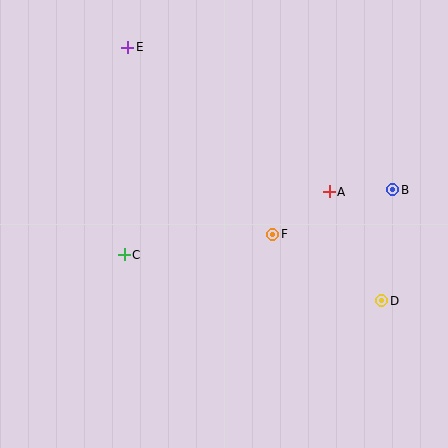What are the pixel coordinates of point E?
Point E is at (128, 47).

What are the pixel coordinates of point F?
Point F is at (273, 234).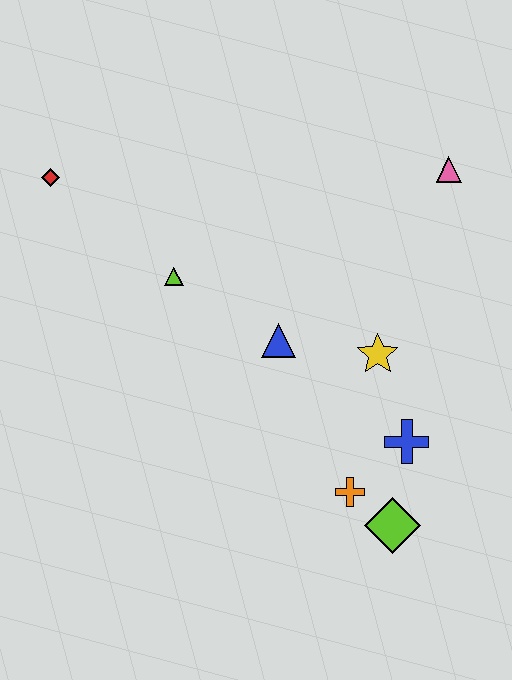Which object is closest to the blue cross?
The orange cross is closest to the blue cross.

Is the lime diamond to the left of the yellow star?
No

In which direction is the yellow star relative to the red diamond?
The yellow star is to the right of the red diamond.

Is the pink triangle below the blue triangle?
No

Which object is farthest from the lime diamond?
The red diamond is farthest from the lime diamond.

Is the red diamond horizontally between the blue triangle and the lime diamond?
No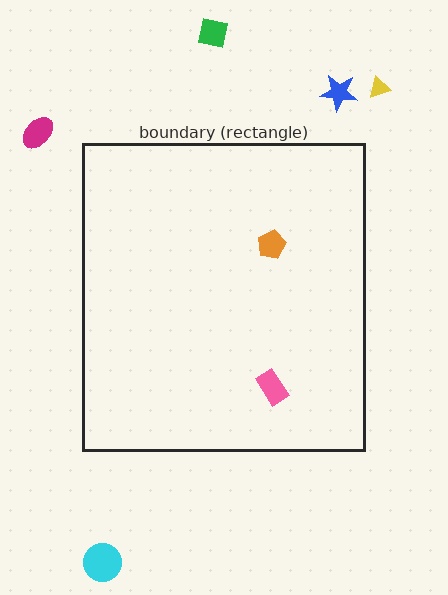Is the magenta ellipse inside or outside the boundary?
Outside.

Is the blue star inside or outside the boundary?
Outside.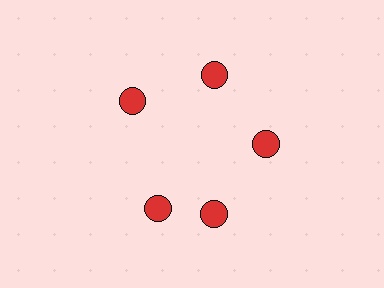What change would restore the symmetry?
The symmetry would be restored by rotating it back into even spacing with its neighbors so that all 5 circles sit at equal angles and equal distance from the center.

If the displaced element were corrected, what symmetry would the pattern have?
It would have 5-fold rotational symmetry — the pattern would map onto itself every 72 degrees.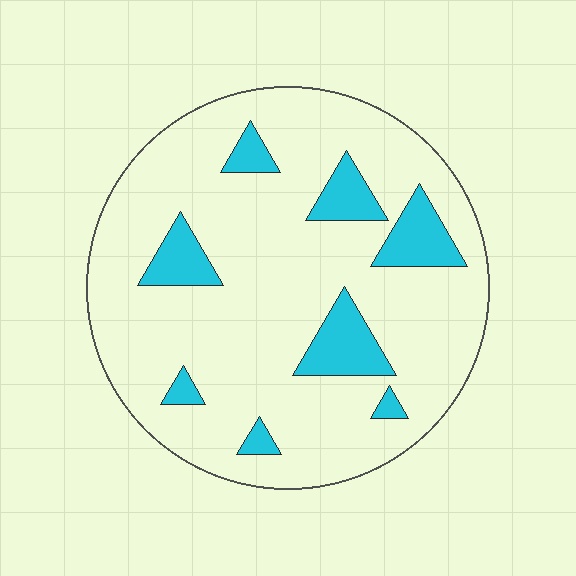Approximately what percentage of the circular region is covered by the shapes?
Approximately 15%.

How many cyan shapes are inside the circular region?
8.